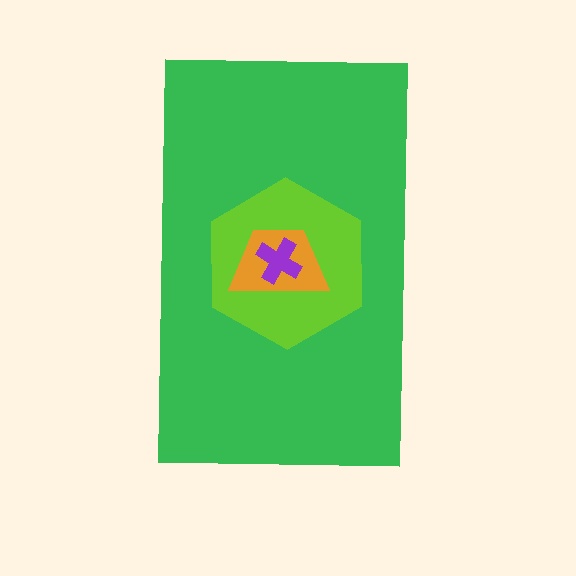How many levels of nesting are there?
4.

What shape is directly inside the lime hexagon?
The orange trapezoid.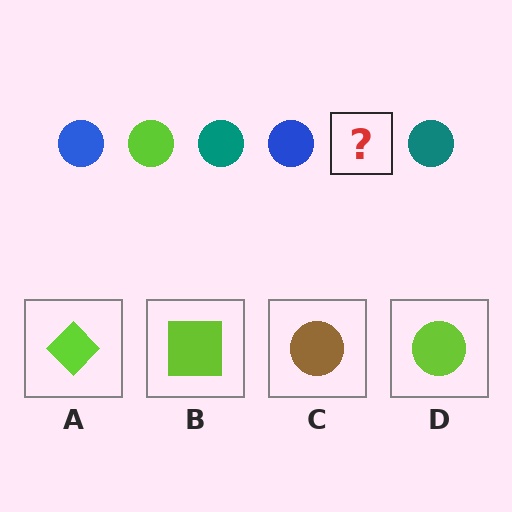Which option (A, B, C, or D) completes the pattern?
D.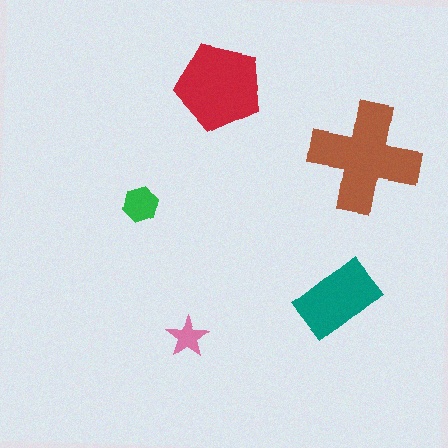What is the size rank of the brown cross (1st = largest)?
1st.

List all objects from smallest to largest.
The pink star, the green hexagon, the teal rectangle, the red pentagon, the brown cross.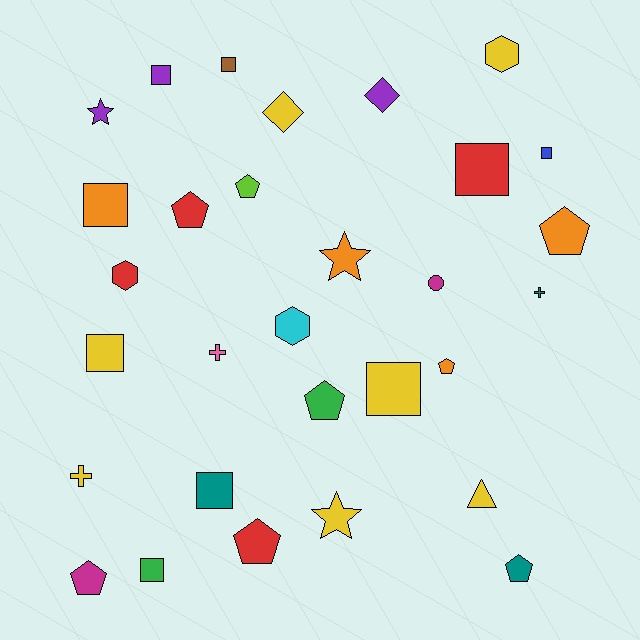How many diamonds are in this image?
There are 2 diamonds.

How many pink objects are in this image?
There is 1 pink object.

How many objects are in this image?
There are 30 objects.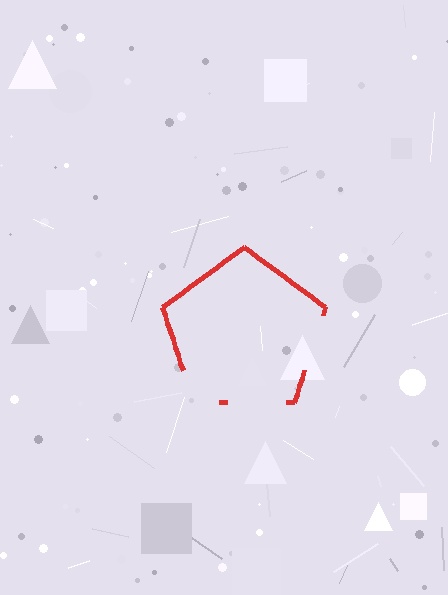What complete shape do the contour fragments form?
The contour fragments form a pentagon.